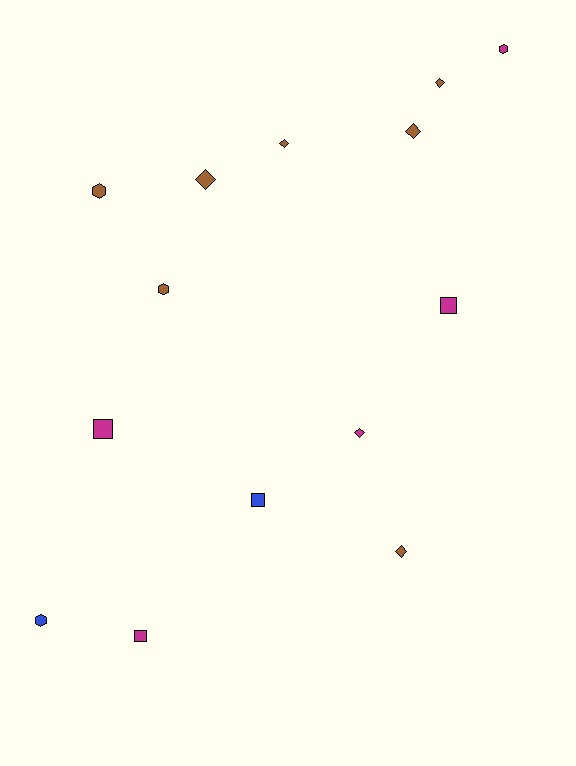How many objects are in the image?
There are 14 objects.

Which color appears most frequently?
Brown, with 7 objects.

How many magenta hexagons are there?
There is 1 magenta hexagon.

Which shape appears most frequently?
Diamond, with 6 objects.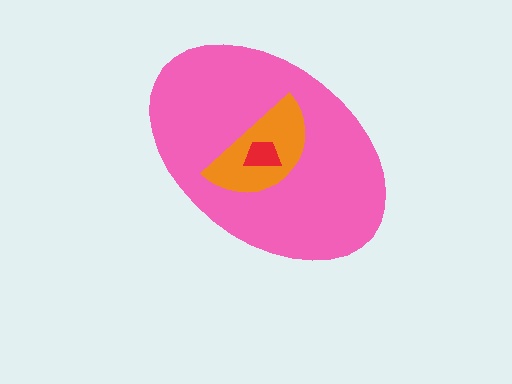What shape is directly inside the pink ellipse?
The orange semicircle.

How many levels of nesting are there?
3.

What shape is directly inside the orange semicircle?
The red trapezoid.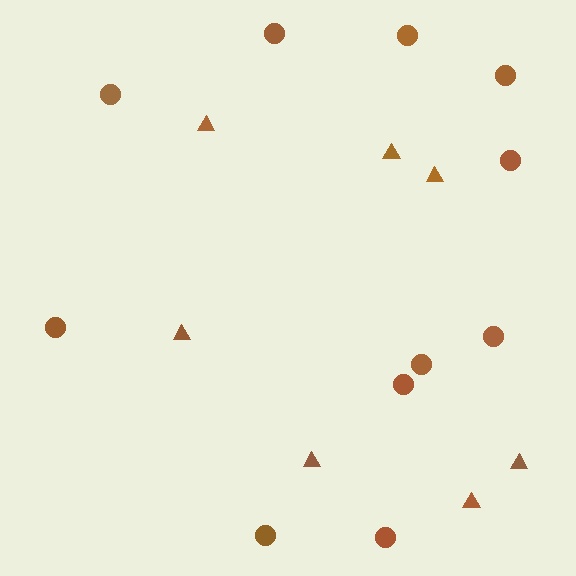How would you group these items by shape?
There are 2 groups: one group of circles (11) and one group of triangles (7).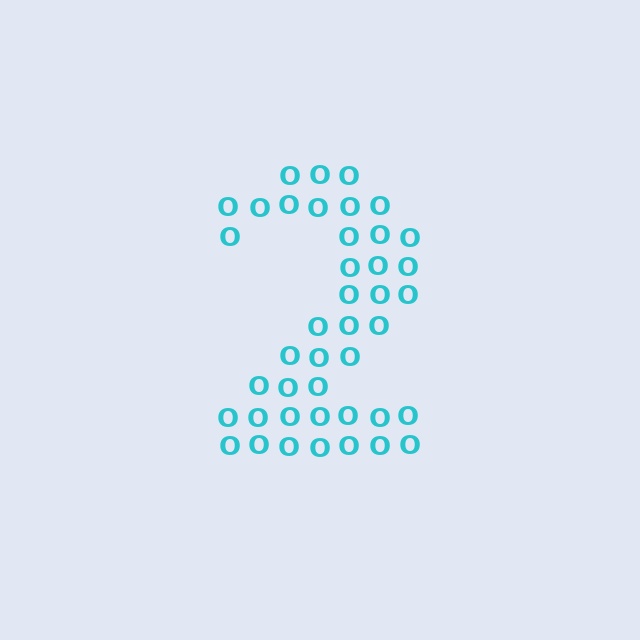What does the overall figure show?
The overall figure shows the digit 2.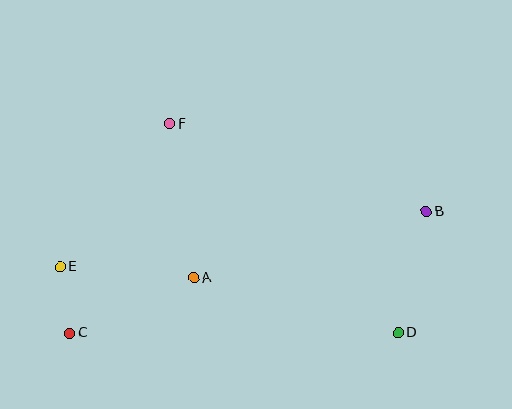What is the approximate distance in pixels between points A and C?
The distance between A and C is approximately 136 pixels.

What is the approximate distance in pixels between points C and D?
The distance between C and D is approximately 329 pixels.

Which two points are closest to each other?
Points C and E are closest to each other.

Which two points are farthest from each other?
Points B and C are farthest from each other.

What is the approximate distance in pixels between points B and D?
The distance between B and D is approximately 124 pixels.